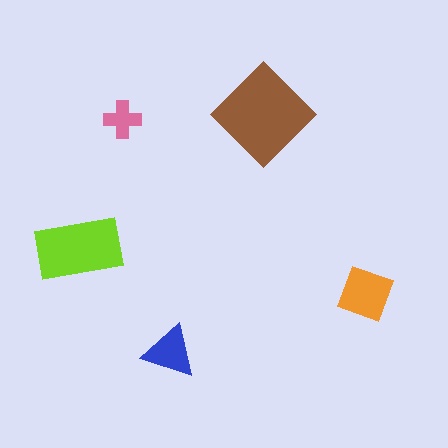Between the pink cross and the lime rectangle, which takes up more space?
The lime rectangle.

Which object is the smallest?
The pink cross.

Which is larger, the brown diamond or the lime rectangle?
The brown diamond.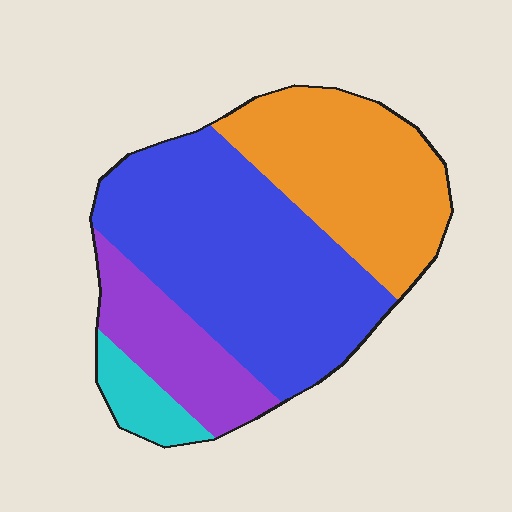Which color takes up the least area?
Cyan, at roughly 5%.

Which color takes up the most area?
Blue, at roughly 45%.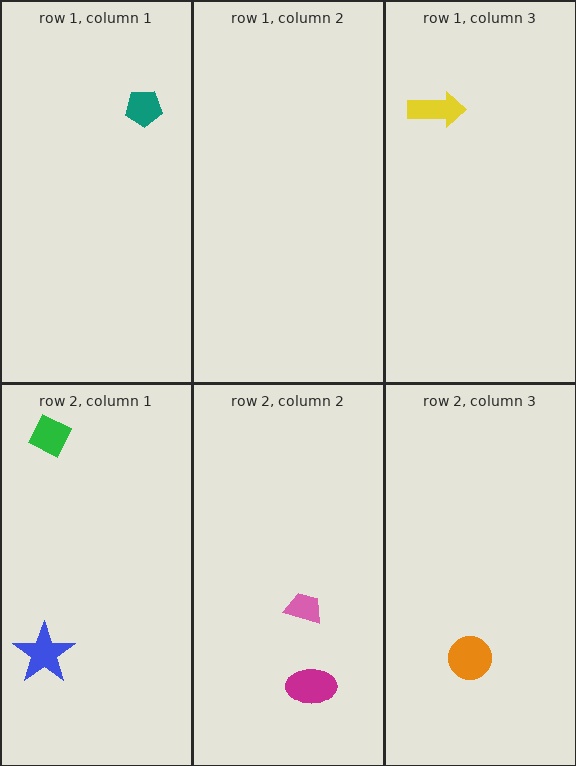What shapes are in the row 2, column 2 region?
The magenta ellipse, the pink trapezoid.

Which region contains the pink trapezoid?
The row 2, column 2 region.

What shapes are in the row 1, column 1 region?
The teal pentagon.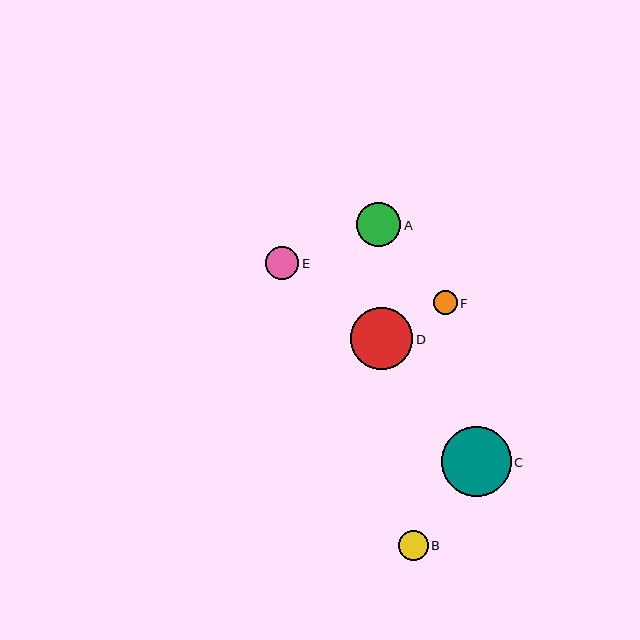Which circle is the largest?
Circle C is the largest with a size of approximately 70 pixels.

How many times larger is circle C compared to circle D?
Circle C is approximately 1.1 times the size of circle D.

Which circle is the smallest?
Circle F is the smallest with a size of approximately 24 pixels.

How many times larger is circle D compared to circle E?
Circle D is approximately 1.9 times the size of circle E.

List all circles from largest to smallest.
From largest to smallest: C, D, A, E, B, F.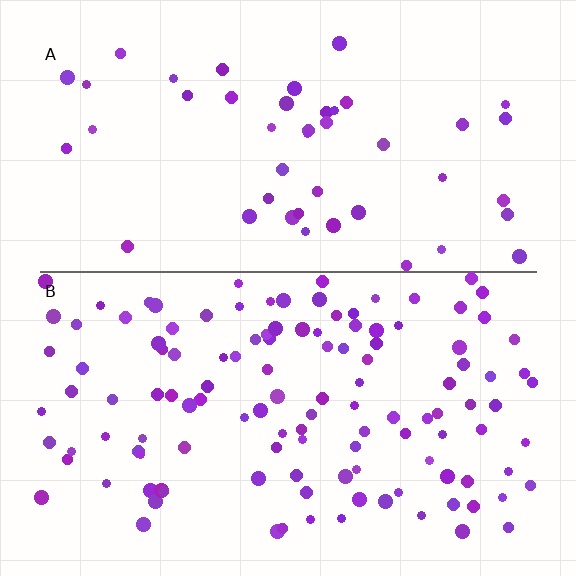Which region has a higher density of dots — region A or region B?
B (the bottom).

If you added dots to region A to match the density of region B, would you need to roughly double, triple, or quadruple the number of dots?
Approximately triple.